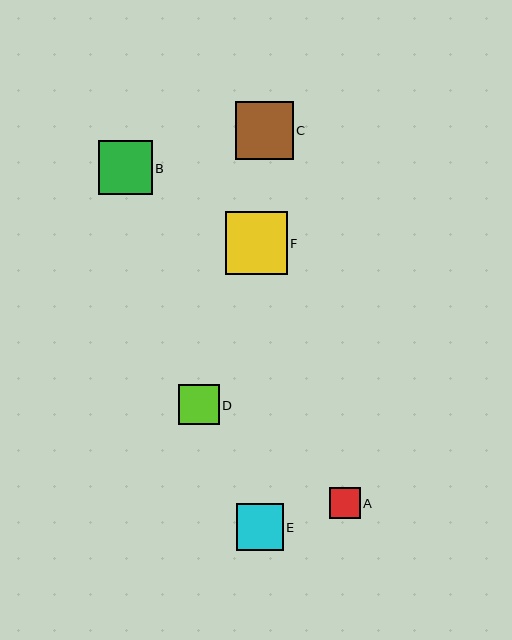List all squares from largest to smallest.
From largest to smallest: F, C, B, E, D, A.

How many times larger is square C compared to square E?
Square C is approximately 1.2 times the size of square E.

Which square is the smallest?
Square A is the smallest with a size of approximately 31 pixels.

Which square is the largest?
Square F is the largest with a size of approximately 62 pixels.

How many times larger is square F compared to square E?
Square F is approximately 1.3 times the size of square E.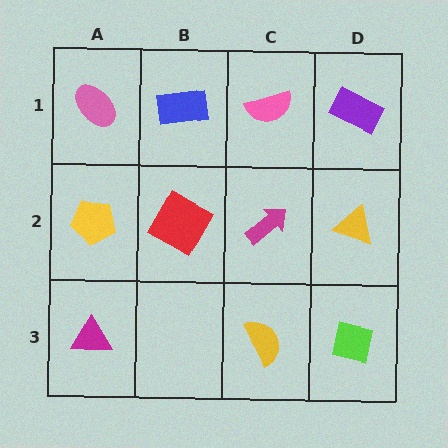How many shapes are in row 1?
4 shapes.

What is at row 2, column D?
A yellow triangle.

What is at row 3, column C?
A yellow semicircle.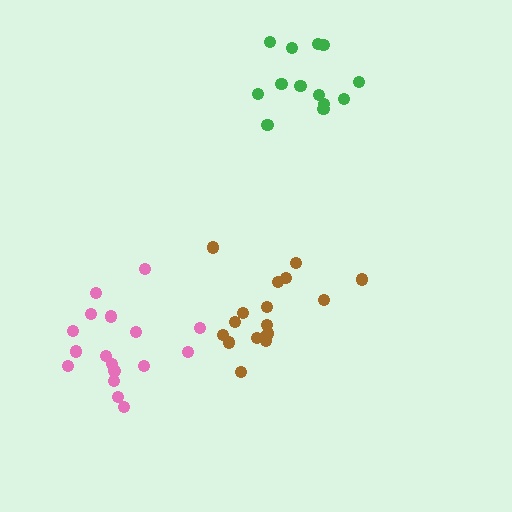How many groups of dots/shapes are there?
There are 3 groups.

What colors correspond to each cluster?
The clusters are colored: green, brown, pink.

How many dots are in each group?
Group 1: 13 dots, Group 2: 17 dots, Group 3: 17 dots (47 total).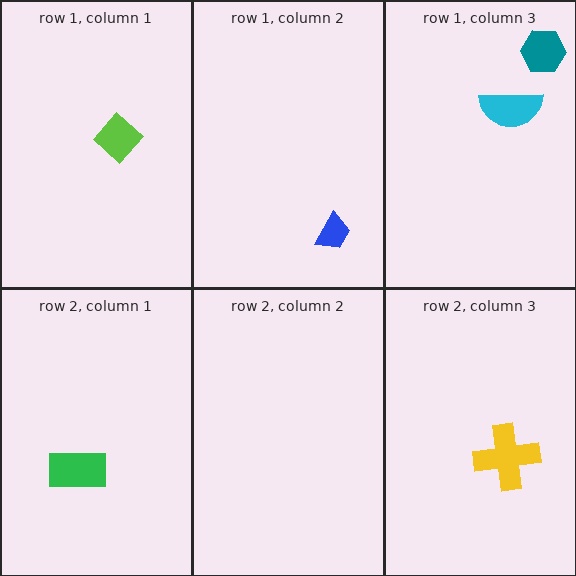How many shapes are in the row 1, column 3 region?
2.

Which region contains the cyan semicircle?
The row 1, column 3 region.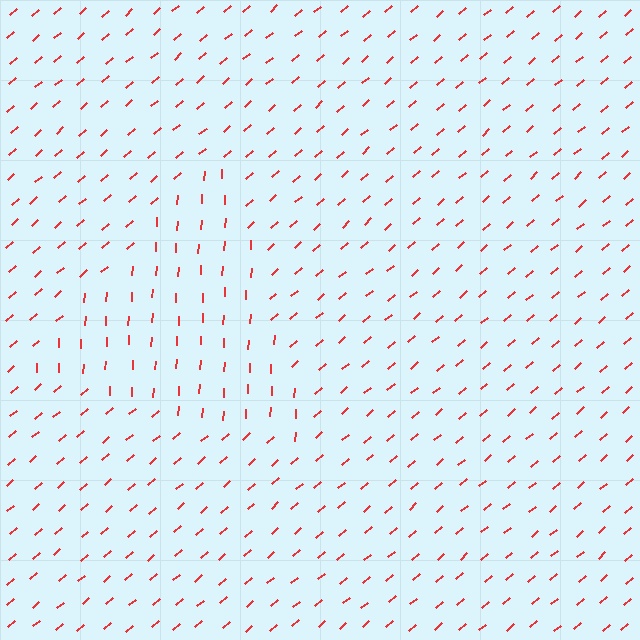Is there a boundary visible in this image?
Yes, there is a texture boundary formed by a change in line orientation.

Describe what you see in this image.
The image is filled with small red line segments. A triangle region in the image has lines oriented differently from the surrounding lines, creating a visible texture boundary.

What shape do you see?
I see a triangle.